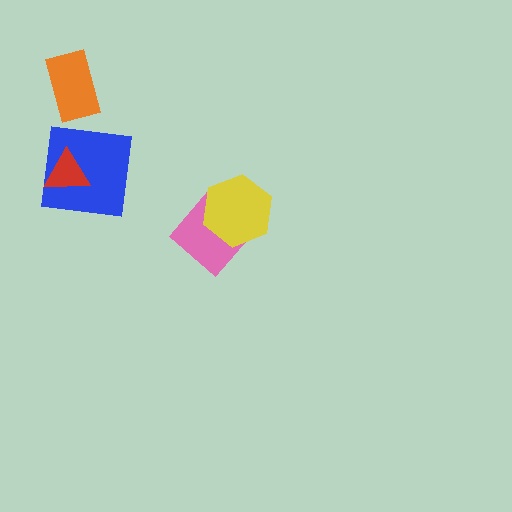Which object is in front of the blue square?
The red triangle is in front of the blue square.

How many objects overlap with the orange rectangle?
0 objects overlap with the orange rectangle.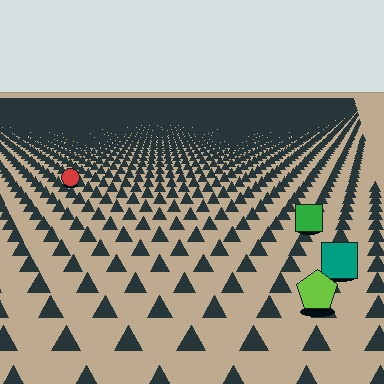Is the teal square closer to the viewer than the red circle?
Yes. The teal square is closer — you can tell from the texture gradient: the ground texture is coarser near it.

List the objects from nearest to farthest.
From nearest to farthest: the lime pentagon, the teal square, the green square, the red circle.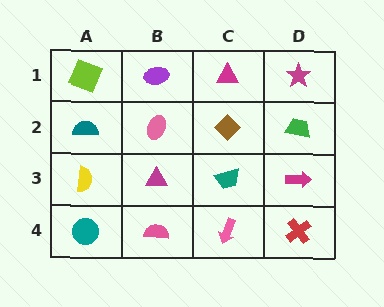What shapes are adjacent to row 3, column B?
A pink ellipse (row 2, column B), a pink semicircle (row 4, column B), a yellow semicircle (row 3, column A), a teal trapezoid (row 3, column C).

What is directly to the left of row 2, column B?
A teal semicircle.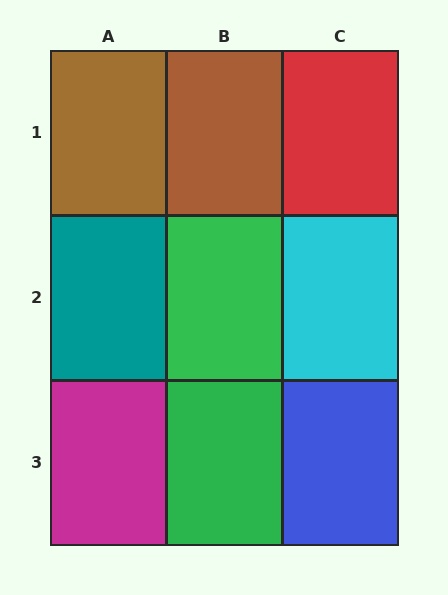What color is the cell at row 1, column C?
Red.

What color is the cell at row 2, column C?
Cyan.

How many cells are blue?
1 cell is blue.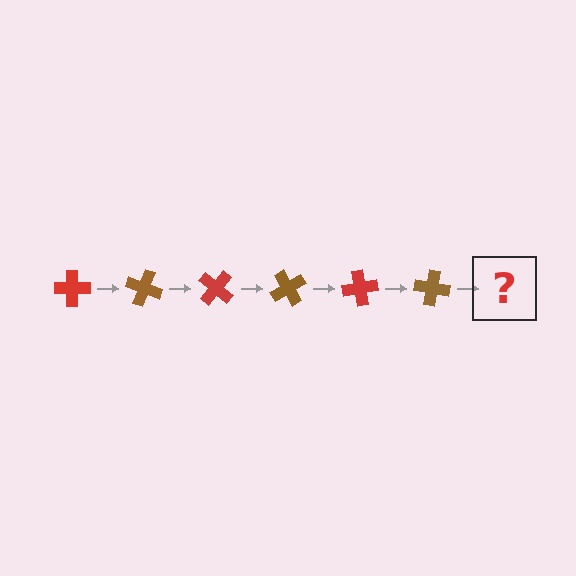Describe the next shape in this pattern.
It should be a red cross, rotated 120 degrees from the start.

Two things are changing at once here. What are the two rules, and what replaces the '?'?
The two rules are that it rotates 20 degrees each step and the color cycles through red and brown. The '?' should be a red cross, rotated 120 degrees from the start.